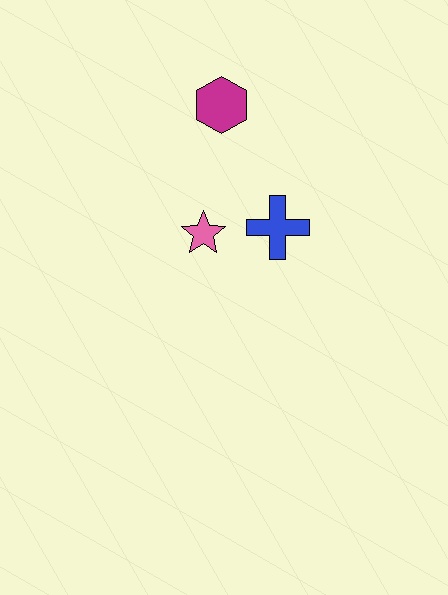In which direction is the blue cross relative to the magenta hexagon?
The blue cross is below the magenta hexagon.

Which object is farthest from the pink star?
The magenta hexagon is farthest from the pink star.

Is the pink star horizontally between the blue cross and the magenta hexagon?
No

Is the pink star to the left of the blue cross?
Yes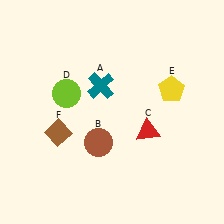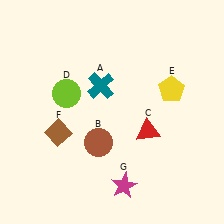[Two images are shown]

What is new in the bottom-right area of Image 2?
A magenta star (G) was added in the bottom-right area of Image 2.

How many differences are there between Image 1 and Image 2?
There is 1 difference between the two images.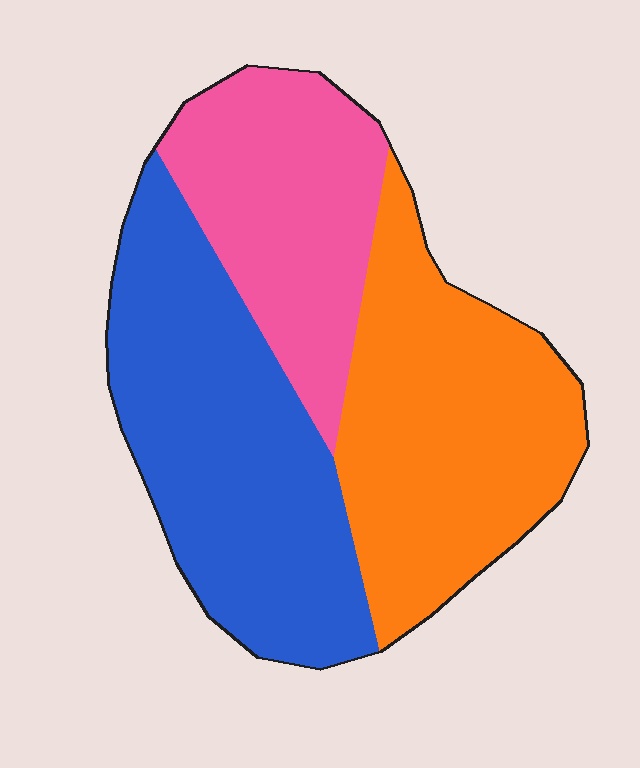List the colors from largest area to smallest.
From largest to smallest: blue, orange, pink.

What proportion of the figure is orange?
Orange takes up about three eighths (3/8) of the figure.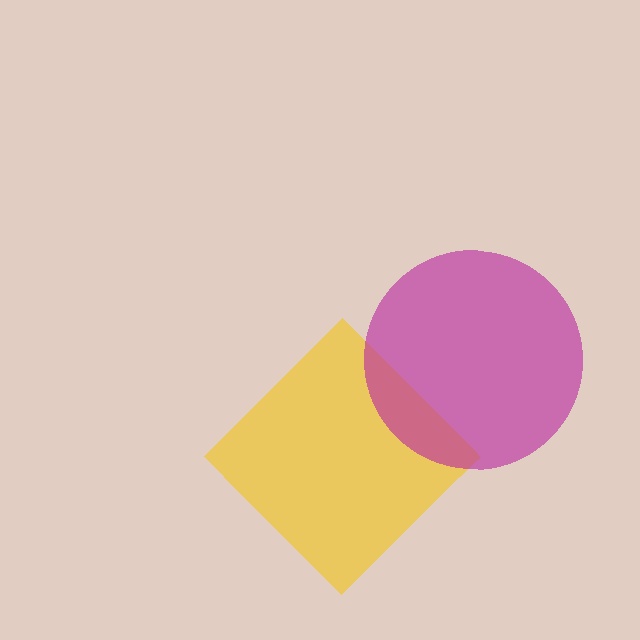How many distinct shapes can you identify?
There are 2 distinct shapes: a yellow diamond, a magenta circle.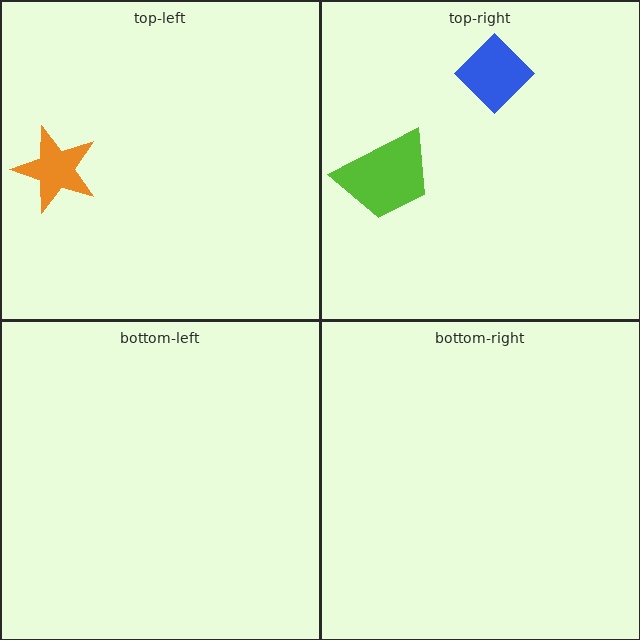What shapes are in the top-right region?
The blue diamond, the lime trapezoid.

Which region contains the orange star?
The top-left region.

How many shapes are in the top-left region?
1.